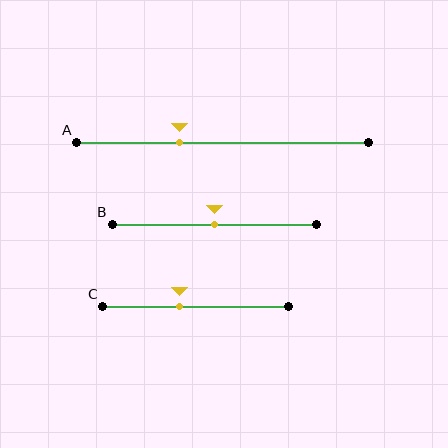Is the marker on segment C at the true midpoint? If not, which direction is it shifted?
No, the marker on segment C is shifted to the left by about 9% of the segment length.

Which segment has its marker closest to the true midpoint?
Segment B has its marker closest to the true midpoint.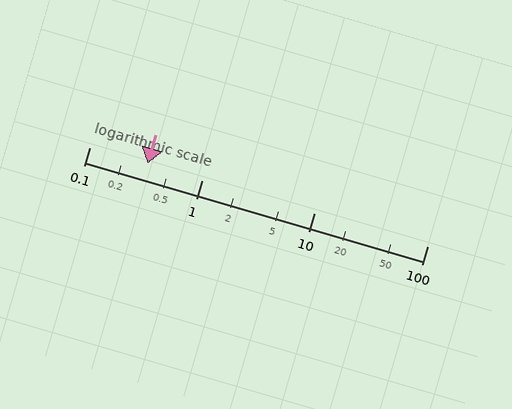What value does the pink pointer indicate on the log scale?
The pointer indicates approximately 0.33.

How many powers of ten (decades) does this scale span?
The scale spans 3 decades, from 0.1 to 100.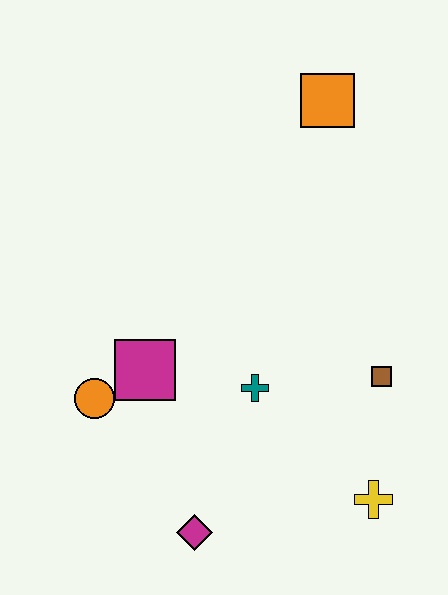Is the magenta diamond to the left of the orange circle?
No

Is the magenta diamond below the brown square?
Yes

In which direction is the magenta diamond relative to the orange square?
The magenta diamond is below the orange square.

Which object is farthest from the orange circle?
The orange square is farthest from the orange circle.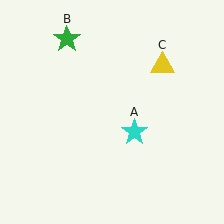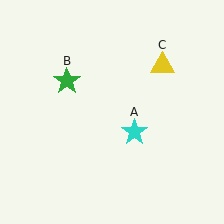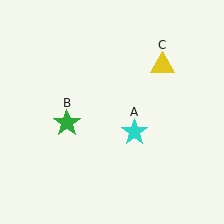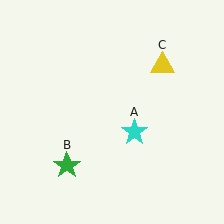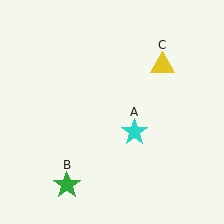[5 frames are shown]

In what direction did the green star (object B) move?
The green star (object B) moved down.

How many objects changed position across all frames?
1 object changed position: green star (object B).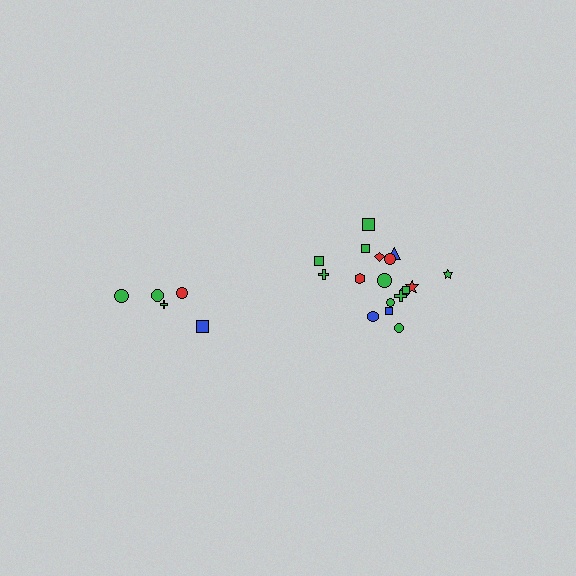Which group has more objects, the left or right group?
The right group.